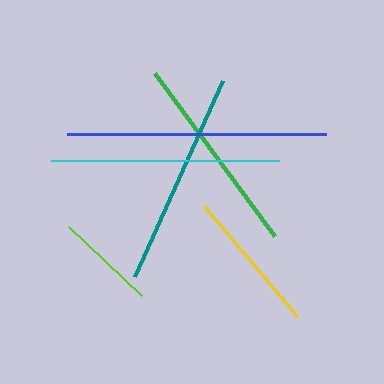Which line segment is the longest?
The blue line is the longest at approximately 259 pixels.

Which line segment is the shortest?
The lime line is the shortest at approximately 101 pixels.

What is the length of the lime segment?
The lime segment is approximately 101 pixels long.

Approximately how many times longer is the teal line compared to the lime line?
The teal line is approximately 2.1 times the length of the lime line.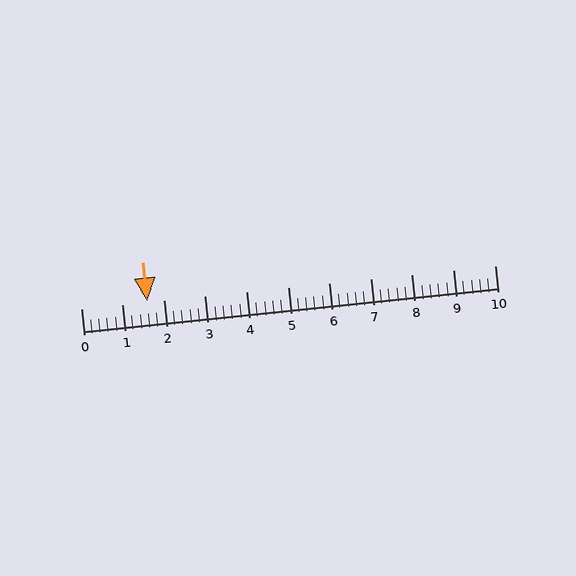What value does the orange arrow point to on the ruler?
The orange arrow points to approximately 1.6.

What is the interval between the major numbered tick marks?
The major tick marks are spaced 1 units apart.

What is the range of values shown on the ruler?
The ruler shows values from 0 to 10.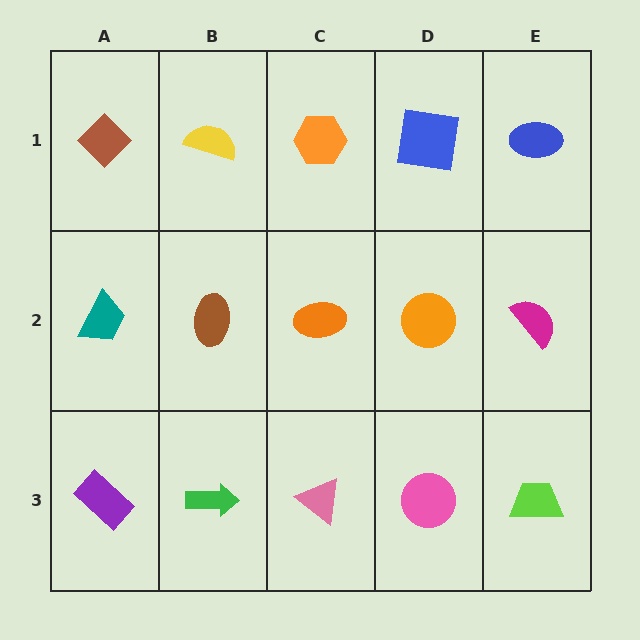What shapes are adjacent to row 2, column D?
A blue square (row 1, column D), a pink circle (row 3, column D), an orange ellipse (row 2, column C), a magenta semicircle (row 2, column E).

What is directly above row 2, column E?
A blue ellipse.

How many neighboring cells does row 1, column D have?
3.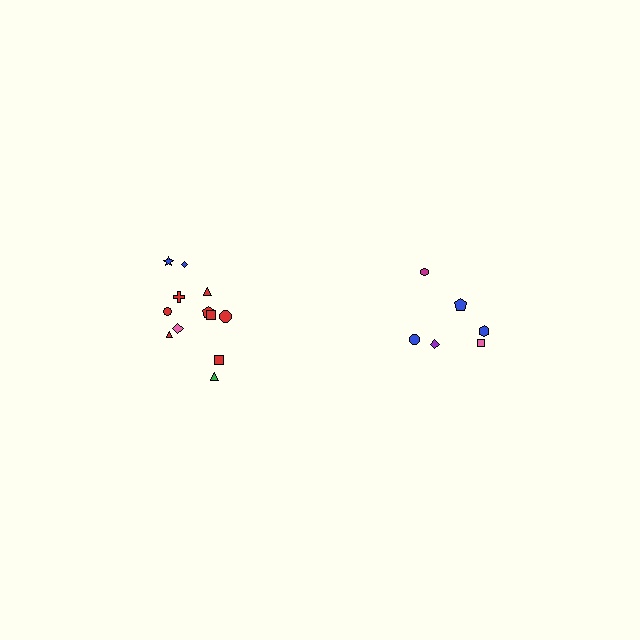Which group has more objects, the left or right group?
The left group.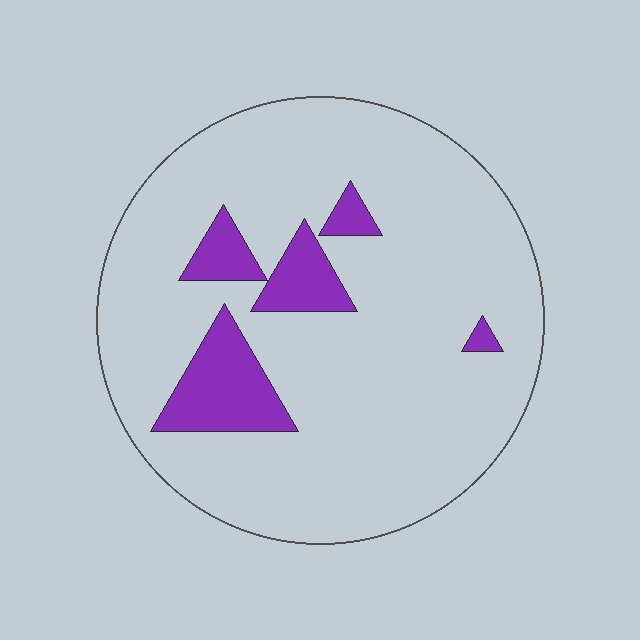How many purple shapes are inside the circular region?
5.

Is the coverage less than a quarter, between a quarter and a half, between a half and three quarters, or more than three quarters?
Less than a quarter.